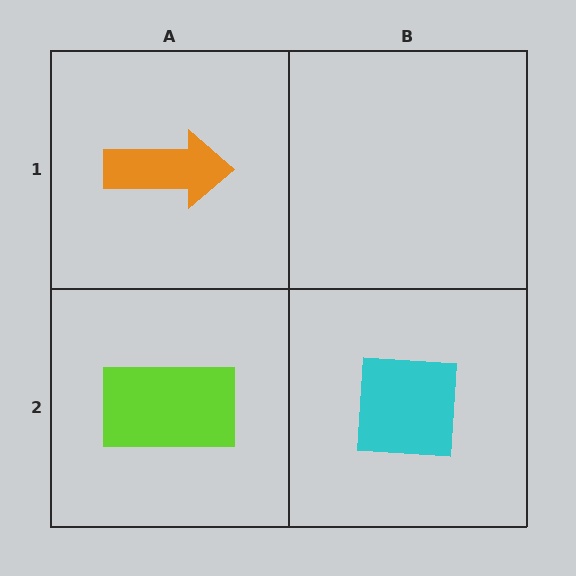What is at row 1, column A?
An orange arrow.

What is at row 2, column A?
A lime rectangle.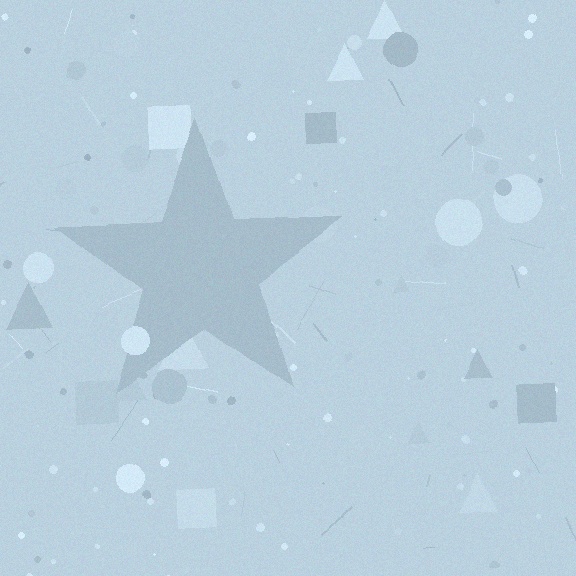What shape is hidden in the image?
A star is hidden in the image.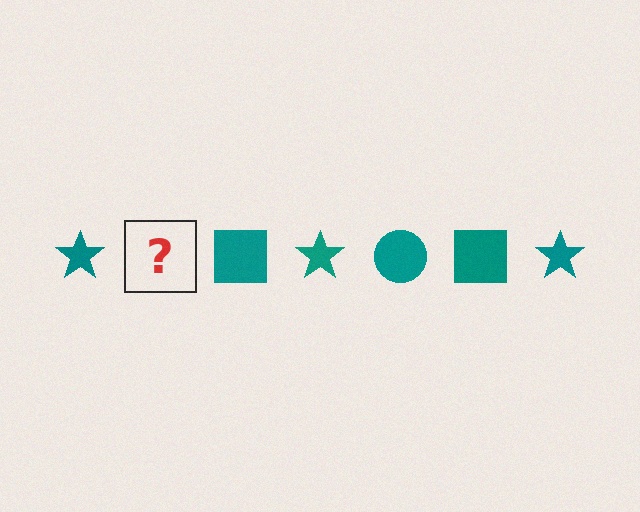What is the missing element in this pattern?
The missing element is a teal circle.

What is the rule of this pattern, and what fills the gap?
The rule is that the pattern cycles through star, circle, square shapes in teal. The gap should be filled with a teal circle.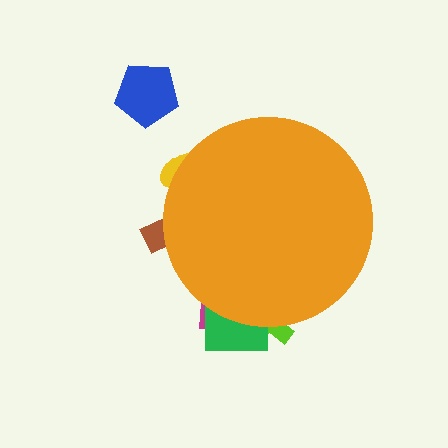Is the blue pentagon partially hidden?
No, the blue pentagon is fully visible.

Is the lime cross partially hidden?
Yes, the lime cross is partially hidden behind the orange circle.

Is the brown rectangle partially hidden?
Yes, the brown rectangle is partially hidden behind the orange circle.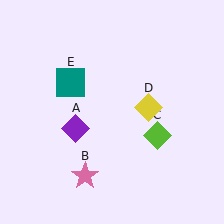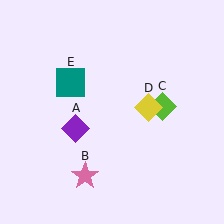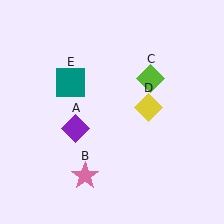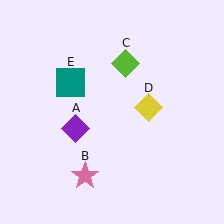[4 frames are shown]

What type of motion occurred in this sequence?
The lime diamond (object C) rotated counterclockwise around the center of the scene.